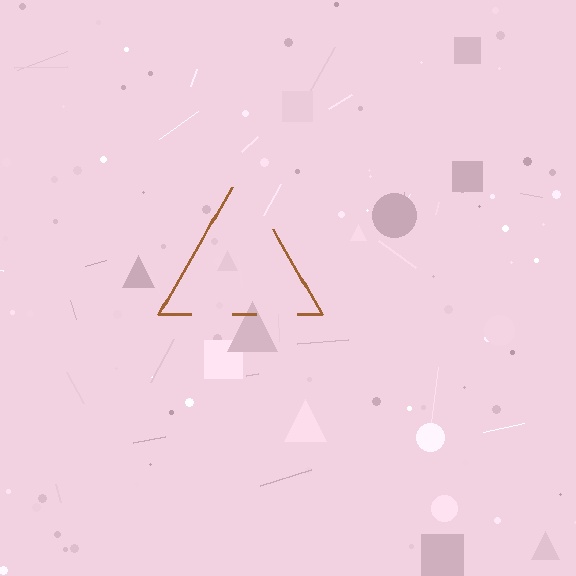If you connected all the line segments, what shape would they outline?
They would outline a triangle.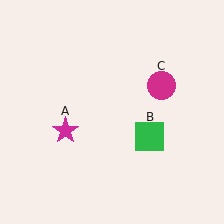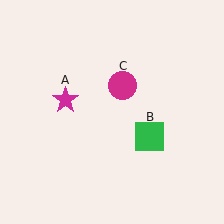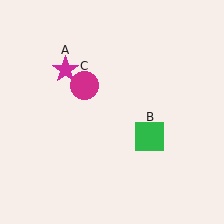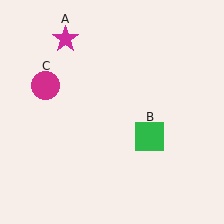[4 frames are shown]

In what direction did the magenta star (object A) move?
The magenta star (object A) moved up.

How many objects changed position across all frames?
2 objects changed position: magenta star (object A), magenta circle (object C).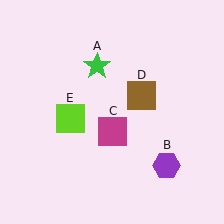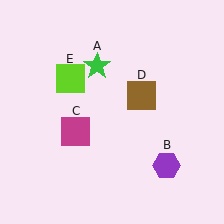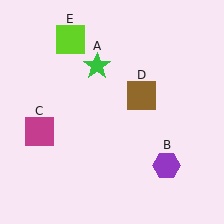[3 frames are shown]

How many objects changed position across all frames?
2 objects changed position: magenta square (object C), lime square (object E).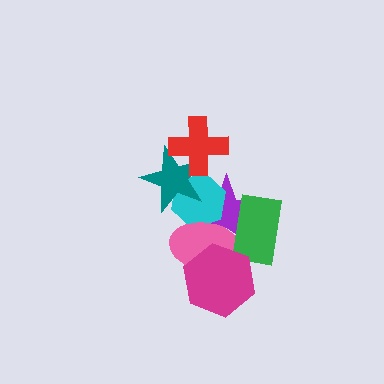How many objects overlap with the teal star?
3 objects overlap with the teal star.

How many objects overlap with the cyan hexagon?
3 objects overlap with the cyan hexagon.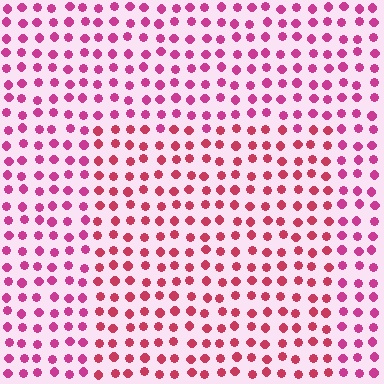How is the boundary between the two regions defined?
The boundary is defined purely by a slight shift in hue (about 23 degrees). Spacing, size, and orientation are identical on both sides.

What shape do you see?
I see a rectangle.